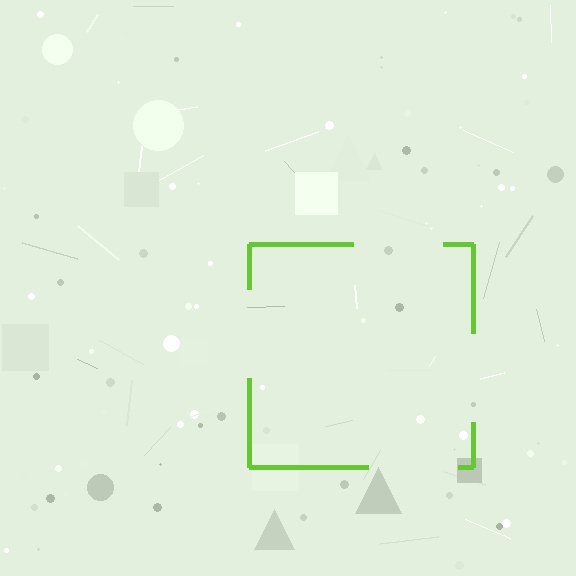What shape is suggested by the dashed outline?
The dashed outline suggests a square.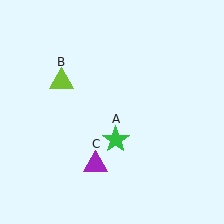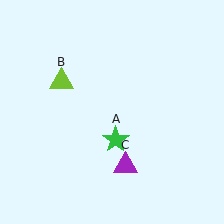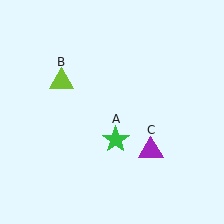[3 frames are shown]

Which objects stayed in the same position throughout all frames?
Green star (object A) and lime triangle (object B) remained stationary.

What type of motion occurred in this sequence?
The purple triangle (object C) rotated counterclockwise around the center of the scene.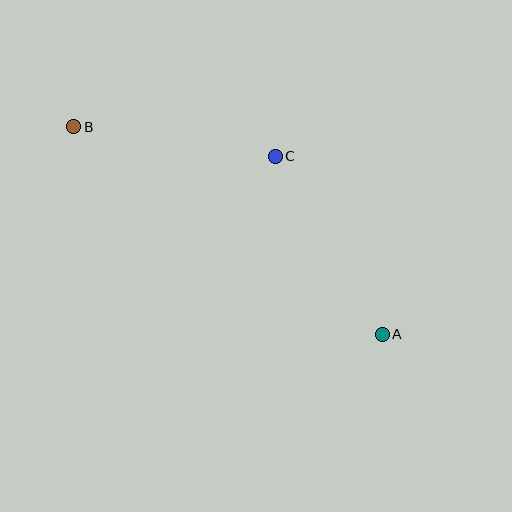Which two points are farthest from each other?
Points A and B are farthest from each other.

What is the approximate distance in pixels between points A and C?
The distance between A and C is approximately 208 pixels.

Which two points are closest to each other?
Points B and C are closest to each other.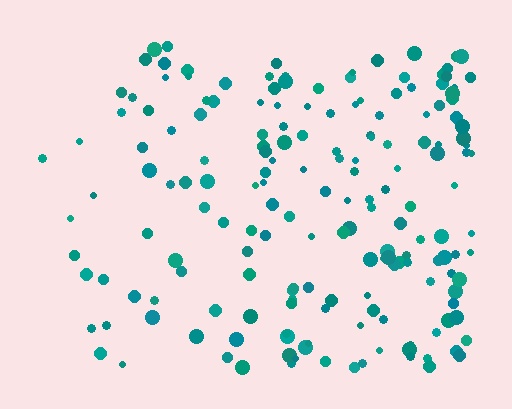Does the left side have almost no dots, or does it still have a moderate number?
Still a moderate number, just noticeably fewer than the right.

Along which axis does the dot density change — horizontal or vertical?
Horizontal.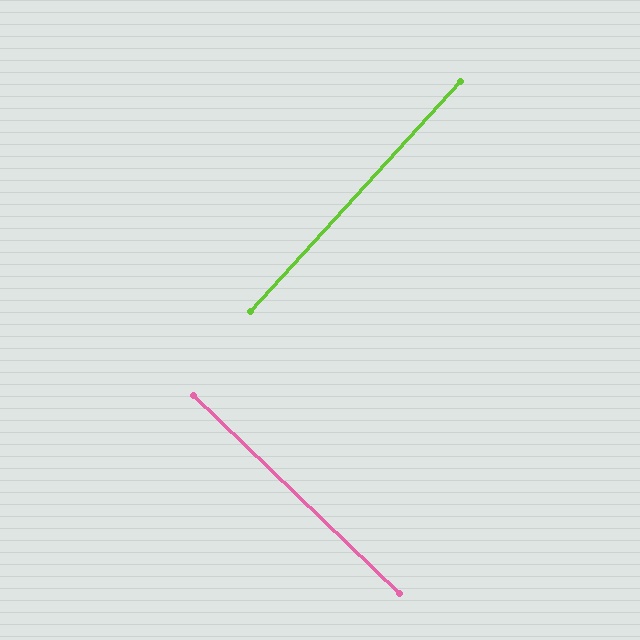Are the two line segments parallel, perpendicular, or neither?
Perpendicular — they meet at approximately 88°.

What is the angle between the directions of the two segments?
Approximately 88 degrees.